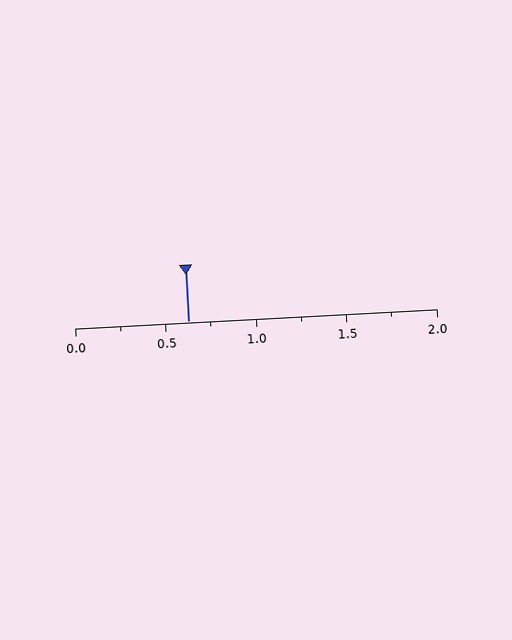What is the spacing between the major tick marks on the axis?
The major ticks are spaced 0.5 apart.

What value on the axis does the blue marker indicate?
The marker indicates approximately 0.62.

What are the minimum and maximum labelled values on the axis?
The axis runs from 0.0 to 2.0.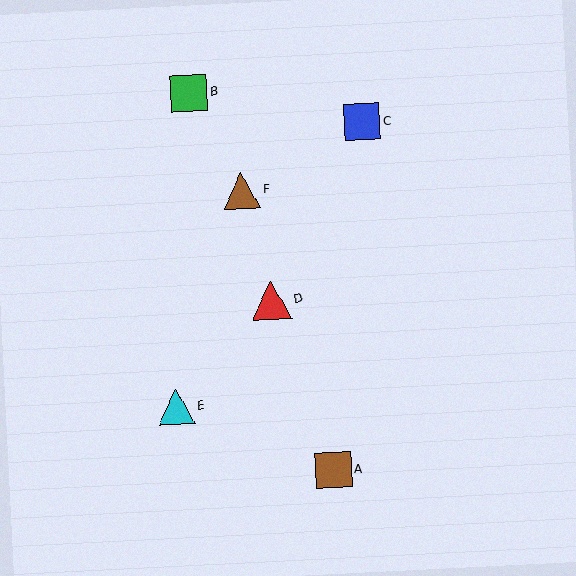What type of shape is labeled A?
Shape A is a brown square.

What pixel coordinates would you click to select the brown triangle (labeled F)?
Click at (242, 191) to select the brown triangle F.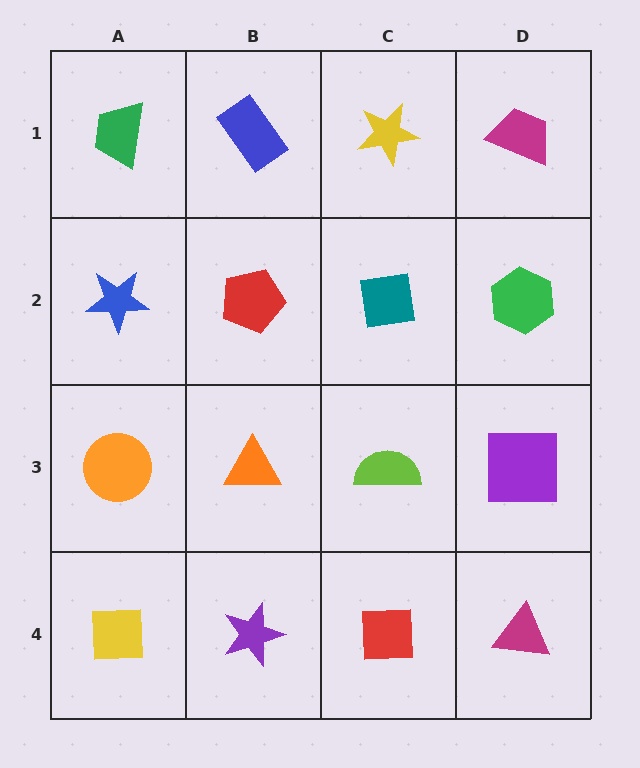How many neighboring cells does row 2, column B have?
4.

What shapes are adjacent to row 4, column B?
An orange triangle (row 3, column B), a yellow square (row 4, column A), a red square (row 4, column C).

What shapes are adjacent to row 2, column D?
A magenta trapezoid (row 1, column D), a purple square (row 3, column D), a teal square (row 2, column C).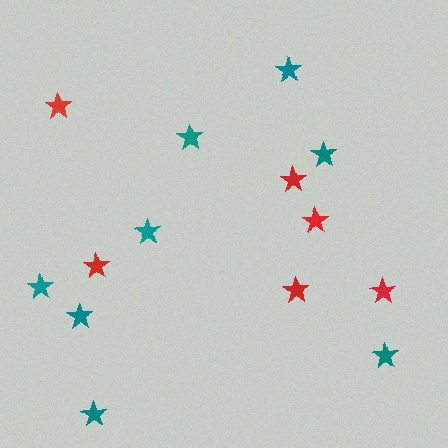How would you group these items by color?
There are 2 groups: one group of red stars (6) and one group of teal stars (8).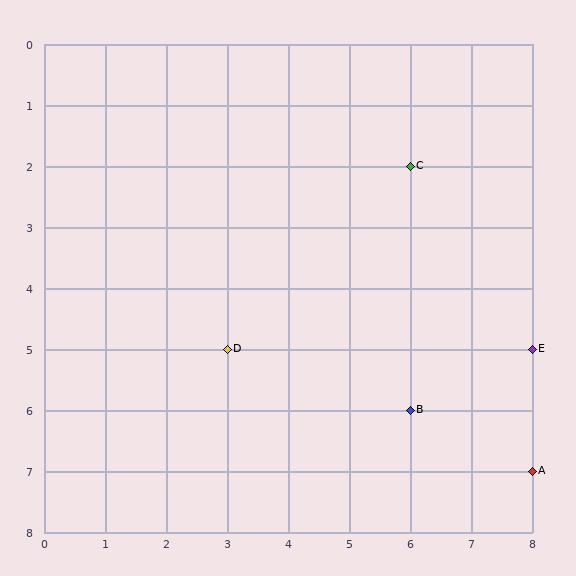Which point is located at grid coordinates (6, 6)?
Point B is at (6, 6).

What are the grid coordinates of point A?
Point A is at grid coordinates (8, 7).